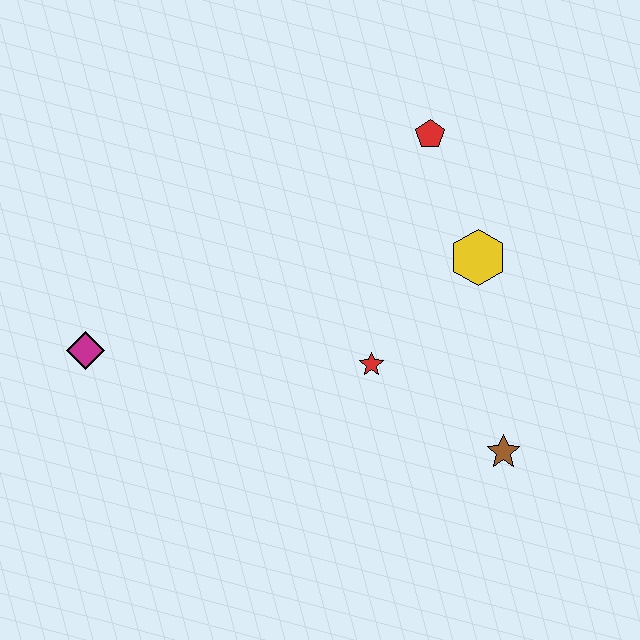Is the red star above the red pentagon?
No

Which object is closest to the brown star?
The red star is closest to the brown star.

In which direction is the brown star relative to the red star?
The brown star is to the right of the red star.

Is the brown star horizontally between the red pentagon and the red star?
No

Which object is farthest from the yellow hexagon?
The magenta diamond is farthest from the yellow hexagon.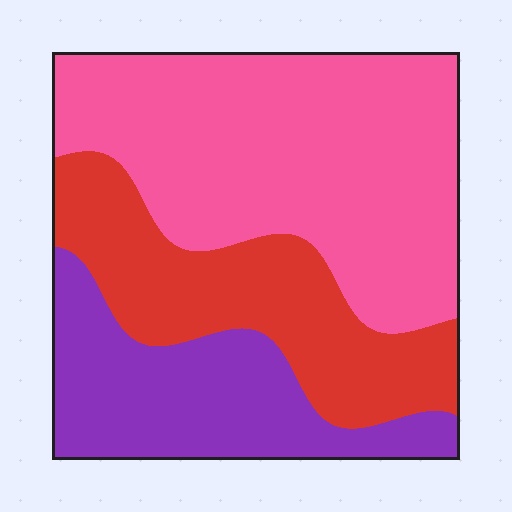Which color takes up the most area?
Pink, at roughly 50%.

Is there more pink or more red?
Pink.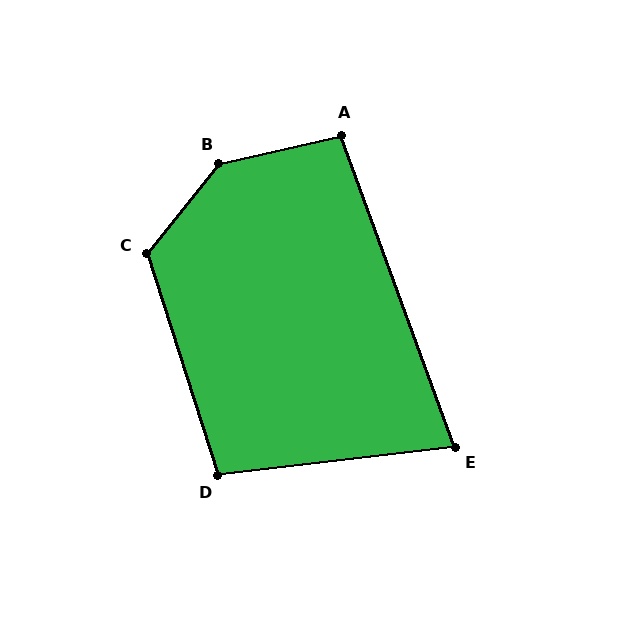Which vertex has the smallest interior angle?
E, at approximately 77 degrees.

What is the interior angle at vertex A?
Approximately 97 degrees (obtuse).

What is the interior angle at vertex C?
Approximately 123 degrees (obtuse).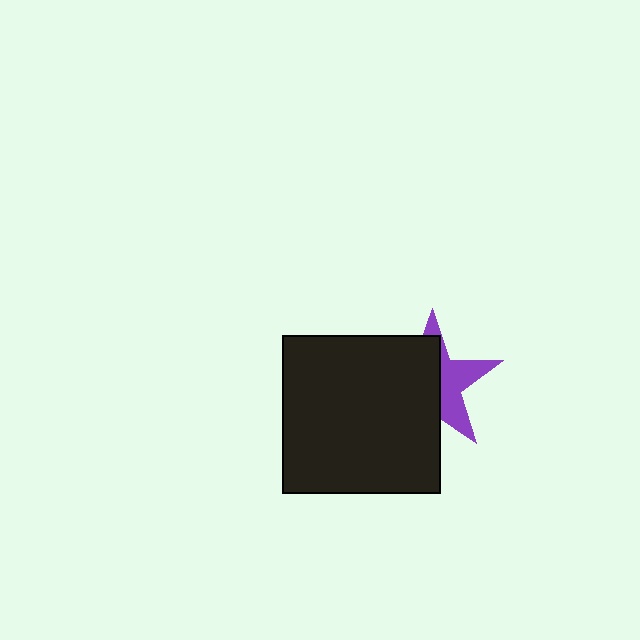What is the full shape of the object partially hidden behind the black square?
The partially hidden object is a purple star.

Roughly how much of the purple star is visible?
A small part of it is visible (roughly 41%).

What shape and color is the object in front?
The object in front is a black square.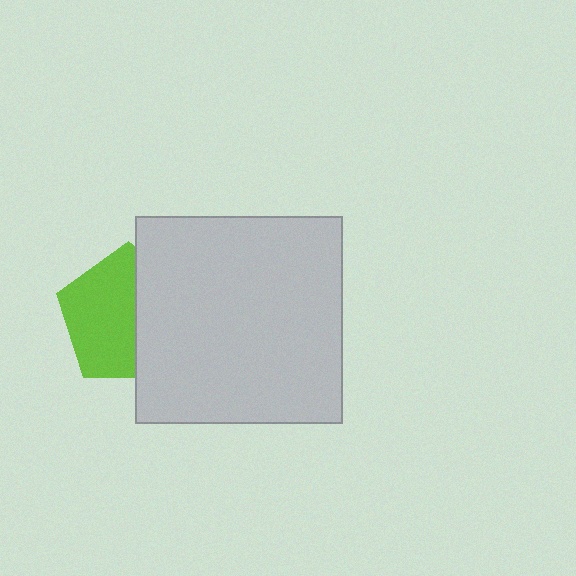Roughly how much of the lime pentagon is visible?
About half of it is visible (roughly 57%).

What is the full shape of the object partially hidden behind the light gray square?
The partially hidden object is a lime pentagon.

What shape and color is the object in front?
The object in front is a light gray square.